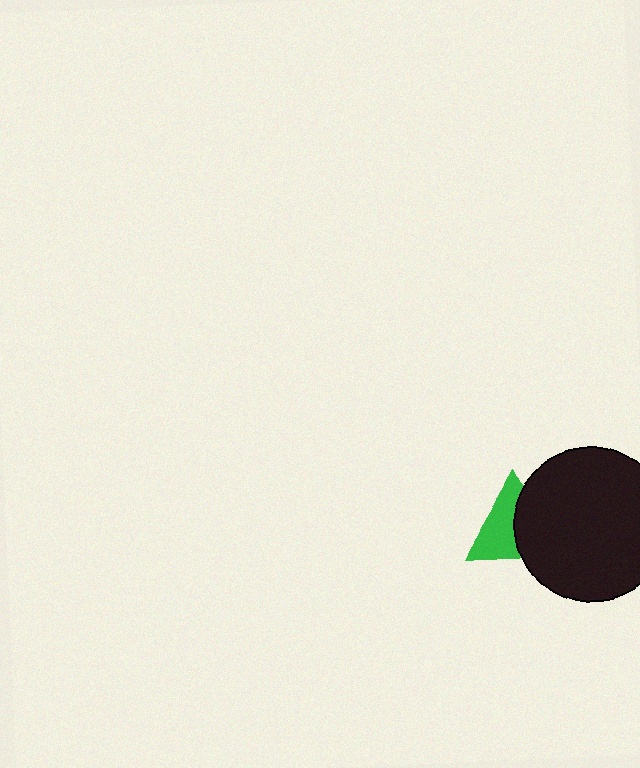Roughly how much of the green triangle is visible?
About half of it is visible (roughly 55%).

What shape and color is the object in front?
The object in front is a black circle.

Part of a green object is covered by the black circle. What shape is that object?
It is a triangle.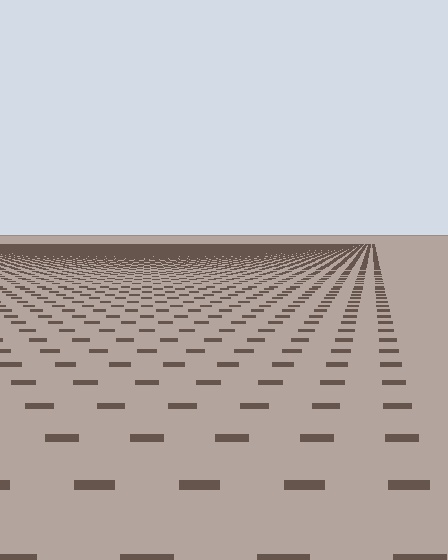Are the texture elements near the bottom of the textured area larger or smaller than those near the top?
Larger. Near the bottom, elements are closer to the viewer and appear at a bigger on-screen size.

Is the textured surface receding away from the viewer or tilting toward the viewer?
The surface is receding away from the viewer. Texture elements get smaller and denser toward the top.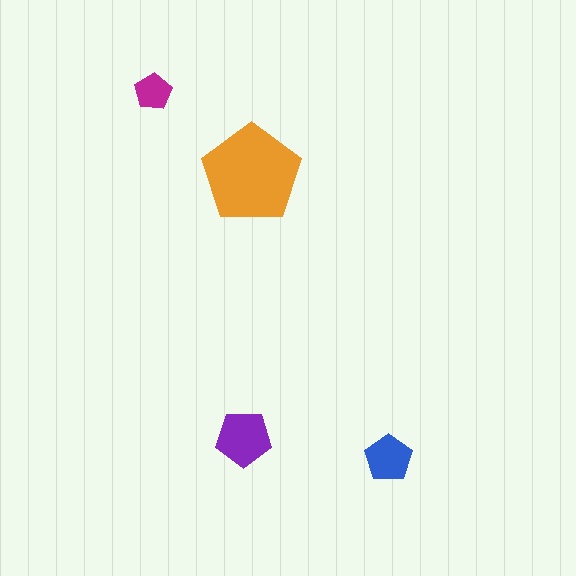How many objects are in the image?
There are 4 objects in the image.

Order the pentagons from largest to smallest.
the orange one, the purple one, the blue one, the magenta one.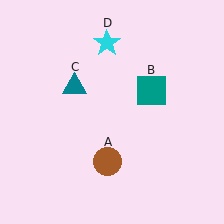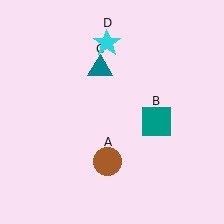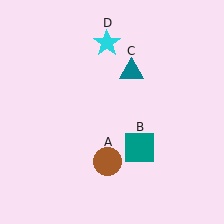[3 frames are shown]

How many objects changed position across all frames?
2 objects changed position: teal square (object B), teal triangle (object C).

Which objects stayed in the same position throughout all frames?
Brown circle (object A) and cyan star (object D) remained stationary.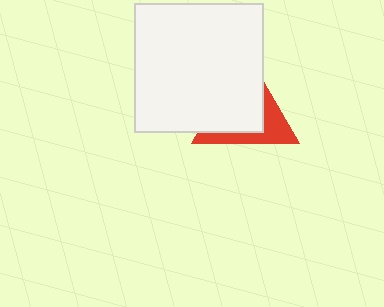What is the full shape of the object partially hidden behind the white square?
The partially hidden object is a red triangle.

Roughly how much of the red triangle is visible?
A small part of it is visible (roughly 36%).